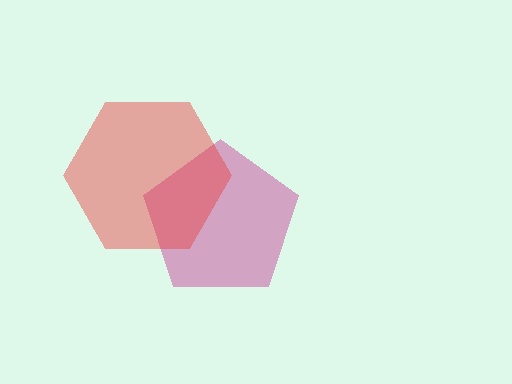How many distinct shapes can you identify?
There are 2 distinct shapes: a magenta pentagon, a red hexagon.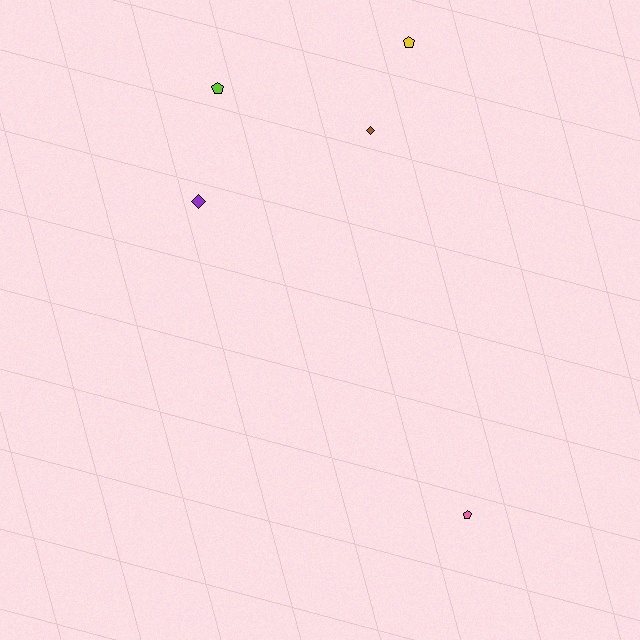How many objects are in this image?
There are 5 objects.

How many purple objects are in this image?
There is 1 purple object.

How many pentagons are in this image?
There are 3 pentagons.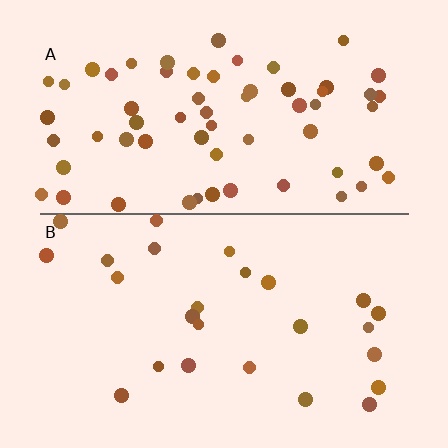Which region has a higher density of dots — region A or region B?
A (the top).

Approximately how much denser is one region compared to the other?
Approximately 2.5× — region A over region B.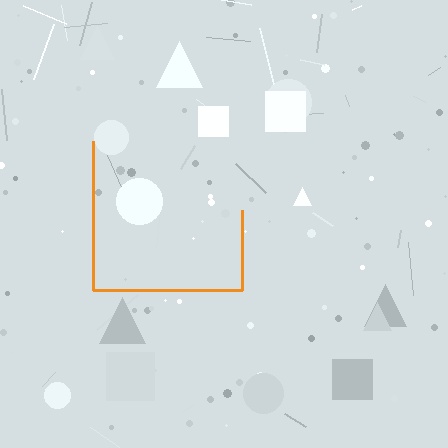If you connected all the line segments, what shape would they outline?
They would outline a square.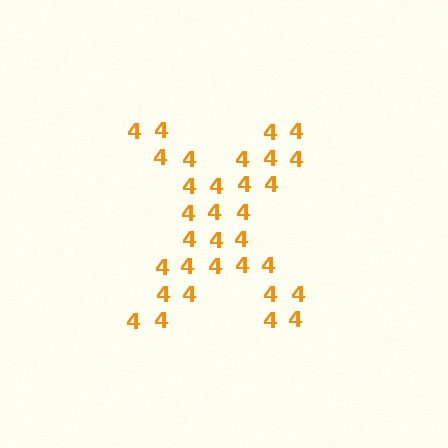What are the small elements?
The small elements are digit 4's.